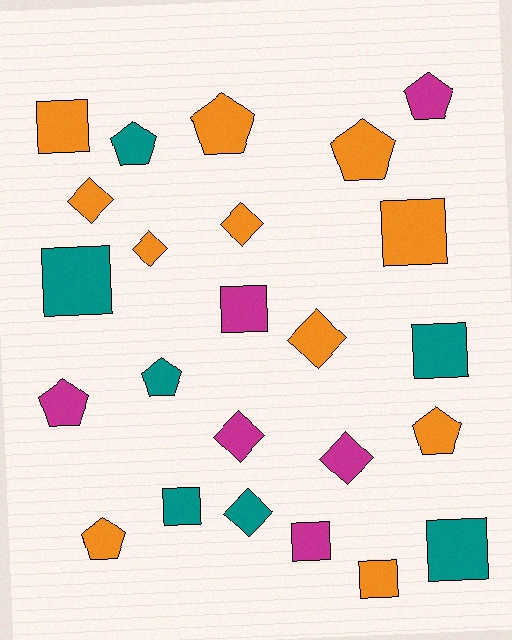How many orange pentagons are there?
There are 4 orange pentagons.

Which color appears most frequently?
Orange, with 11 objects.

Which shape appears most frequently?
Square, with 9 objects.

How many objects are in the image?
There are 24 objects.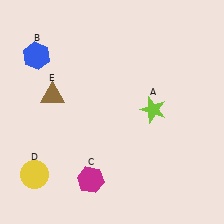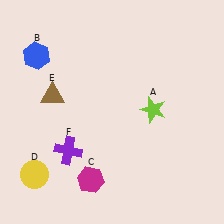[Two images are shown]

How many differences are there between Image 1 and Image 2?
There is 1 difference between the two images.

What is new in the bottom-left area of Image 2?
A purple cross (F) was added in the bottom-left area of Image 2.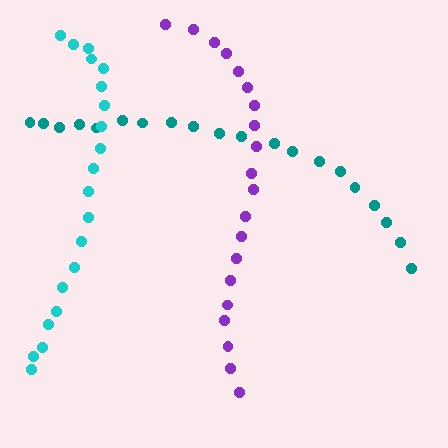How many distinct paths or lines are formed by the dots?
There are 3 distinct paths.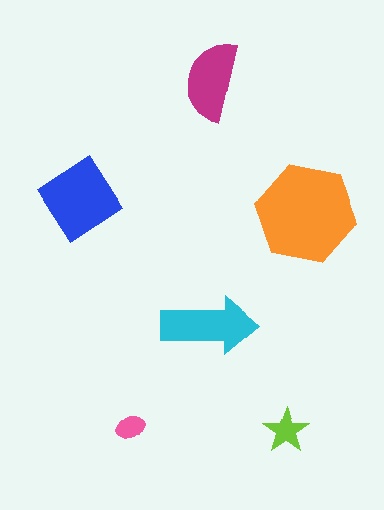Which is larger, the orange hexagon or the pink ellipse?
The orange hexagon.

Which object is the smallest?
The pink ellipse.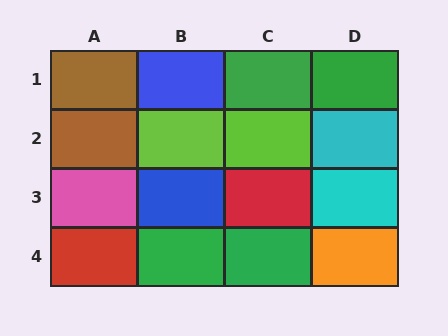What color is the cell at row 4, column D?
Orange.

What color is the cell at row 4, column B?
Green.